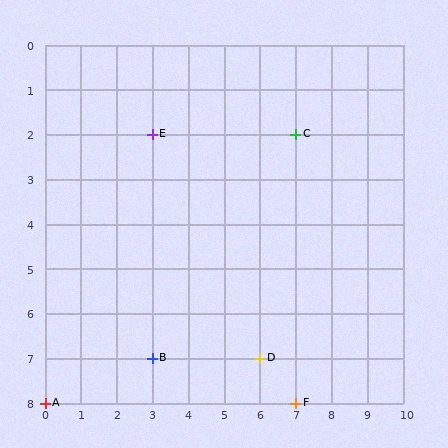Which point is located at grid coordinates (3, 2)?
Point E is at (3, 2).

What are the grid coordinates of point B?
Point B is at grid coordinates (3, 7).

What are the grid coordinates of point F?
Point F is at grid coordinates (7, 8).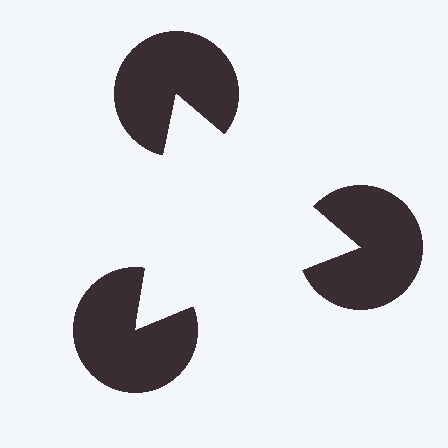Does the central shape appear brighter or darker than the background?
It typically appears slightly brighter than the background, even though no actual brightness change is drawn.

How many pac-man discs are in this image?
There are 3 — one at each vertex of the illusory triangle.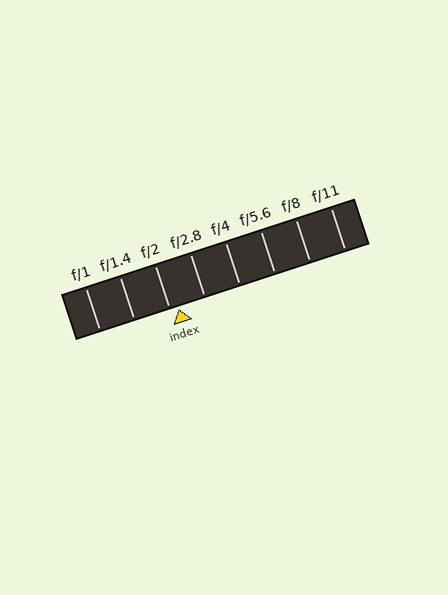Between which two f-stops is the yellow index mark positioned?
The index mark is between f/2 and f/2.8.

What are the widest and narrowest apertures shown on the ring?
The widest aperture shown is f/1 and the narrowest is f/11.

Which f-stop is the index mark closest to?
The index mark is closest to f/2.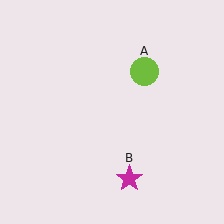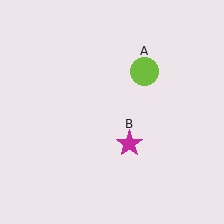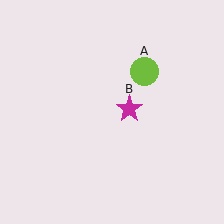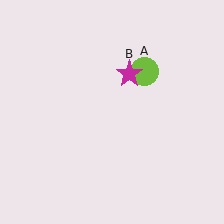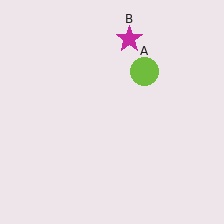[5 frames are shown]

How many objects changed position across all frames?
1 object changed position: magenta star (object B).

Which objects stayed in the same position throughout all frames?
Lime circle (object A) remained stationary.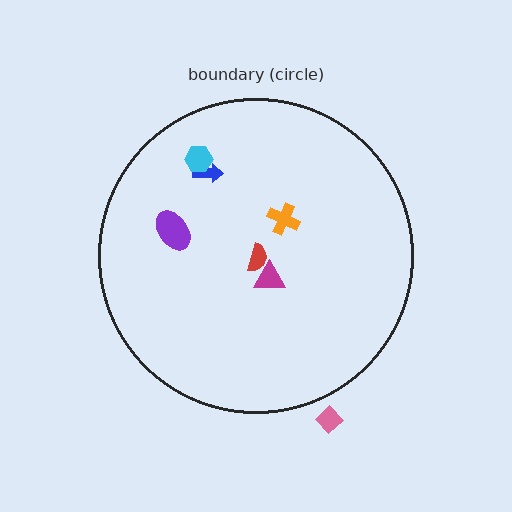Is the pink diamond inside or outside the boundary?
Outside.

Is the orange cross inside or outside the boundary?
Inside.